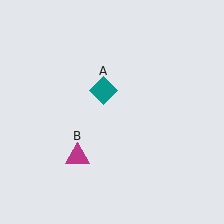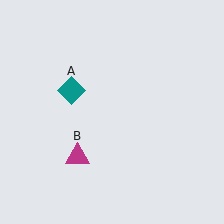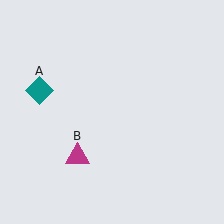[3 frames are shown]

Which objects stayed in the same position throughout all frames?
Magenta triangle (object B) remained stationary.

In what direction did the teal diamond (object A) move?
The teal diamond (object A) moved left.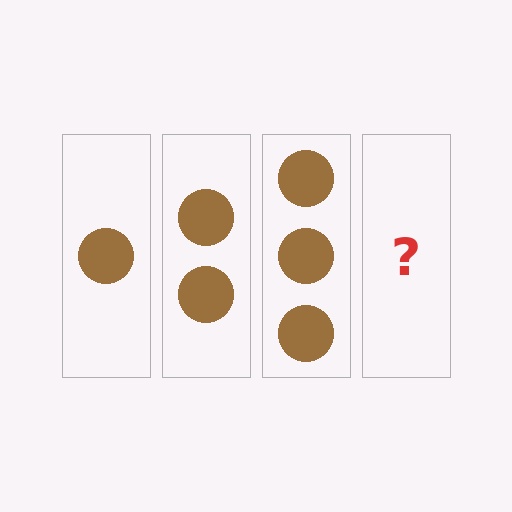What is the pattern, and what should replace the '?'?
The pattern is that each step adds one more circle. The '?' should be 4 circles.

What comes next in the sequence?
The next element should be 4 circles.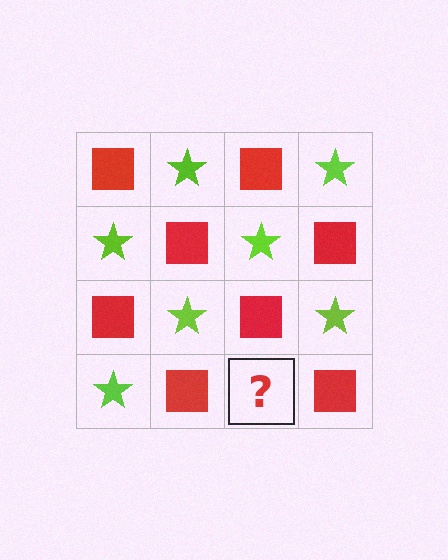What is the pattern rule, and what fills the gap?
The rule is that it alternates red square and lime star in a checkerboard pattern. The gap should be filled with a lime star.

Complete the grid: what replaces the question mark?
The question mark should be replaced with a lime star.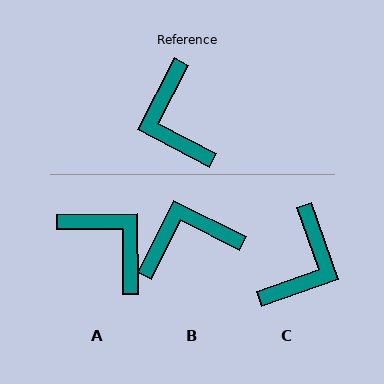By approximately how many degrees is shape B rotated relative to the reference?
Approximately 89 degrees clockwise.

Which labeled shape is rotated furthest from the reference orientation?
A, about 152 degrees away.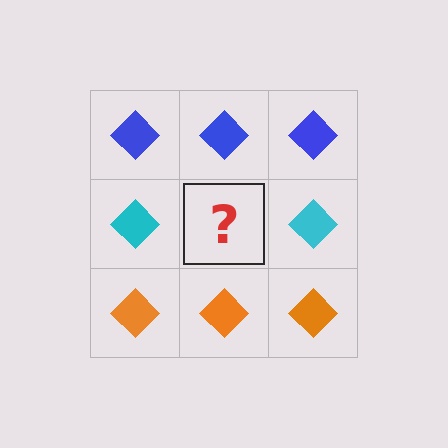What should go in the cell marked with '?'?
The missing cell should contain a cyan diamond.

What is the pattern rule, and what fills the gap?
The rule is that each row has a consistent color. The gap should be filled with a cyan diamond.